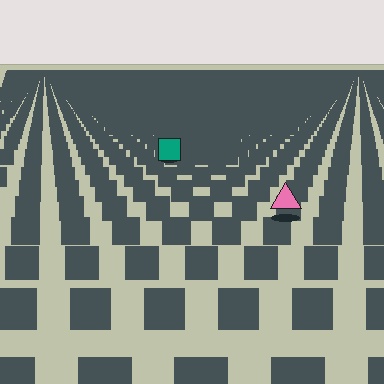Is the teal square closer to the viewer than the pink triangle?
No. The pink triangle is closer — you can tell from the texture gradient: the ground texture is coarser near it.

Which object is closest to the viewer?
The pink triangle is closest. The texture marks near it are larger and more spread out.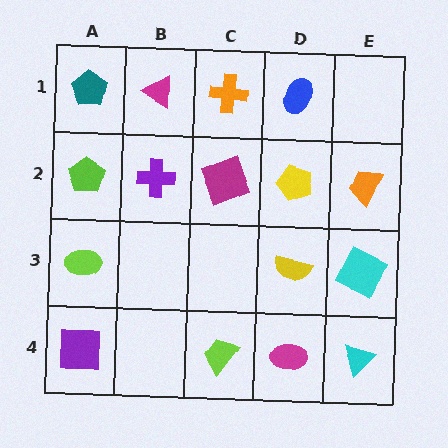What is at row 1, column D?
A blue ellipse.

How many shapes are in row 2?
5 shapes.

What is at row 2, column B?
A purple cross.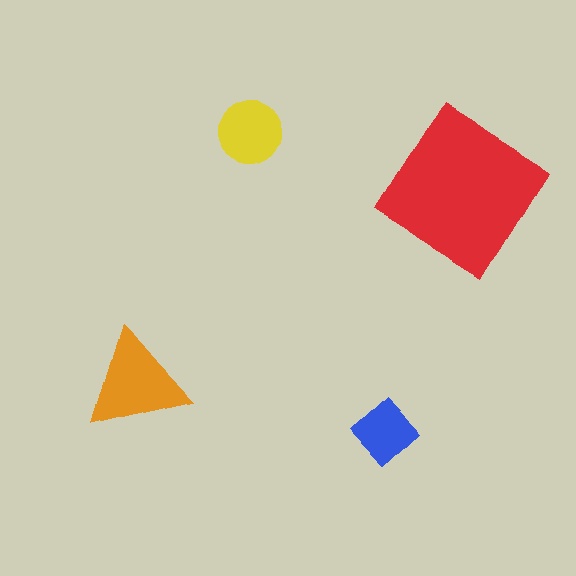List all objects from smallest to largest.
The blue diamond, the yellow circle, the orange triangle, the red diamond.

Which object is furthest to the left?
The orange triangle is leftmost.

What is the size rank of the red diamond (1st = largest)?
1st.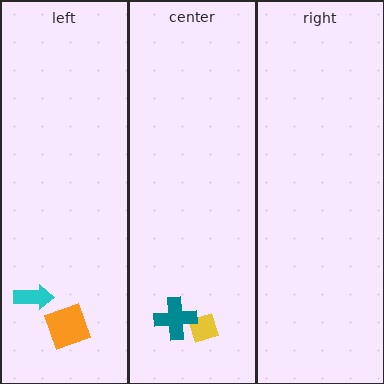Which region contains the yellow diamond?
The center region.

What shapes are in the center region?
The yellow diamond, the teal cross.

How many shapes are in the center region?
2.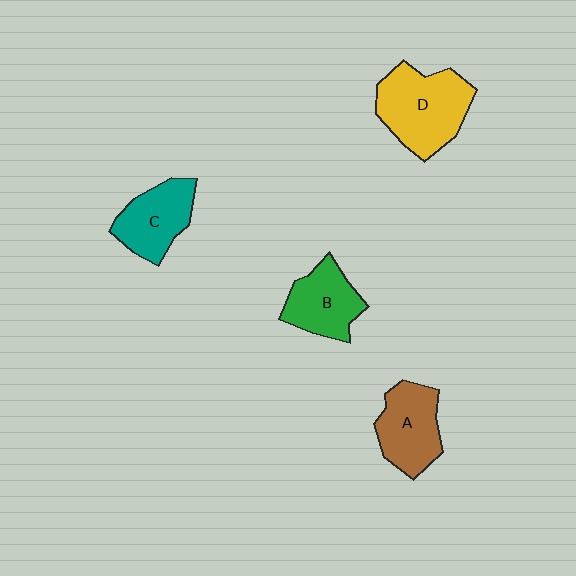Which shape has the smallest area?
Shape B (green).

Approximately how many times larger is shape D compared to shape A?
Approximately 1.4 times.